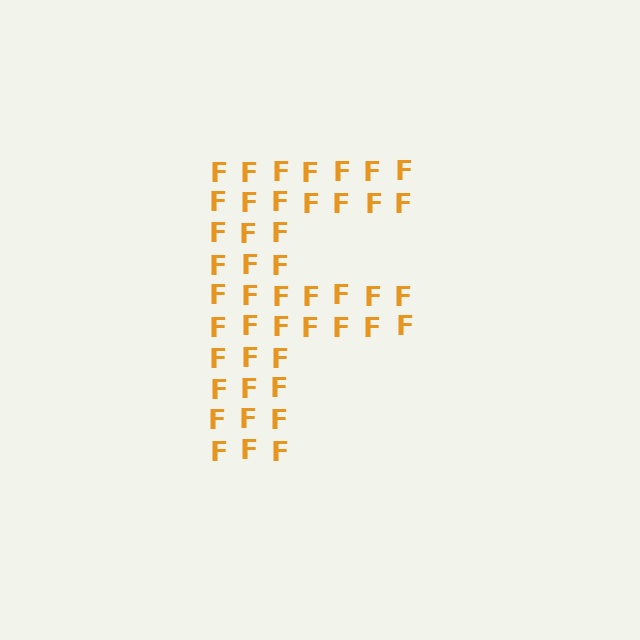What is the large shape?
The large shape is the letter F.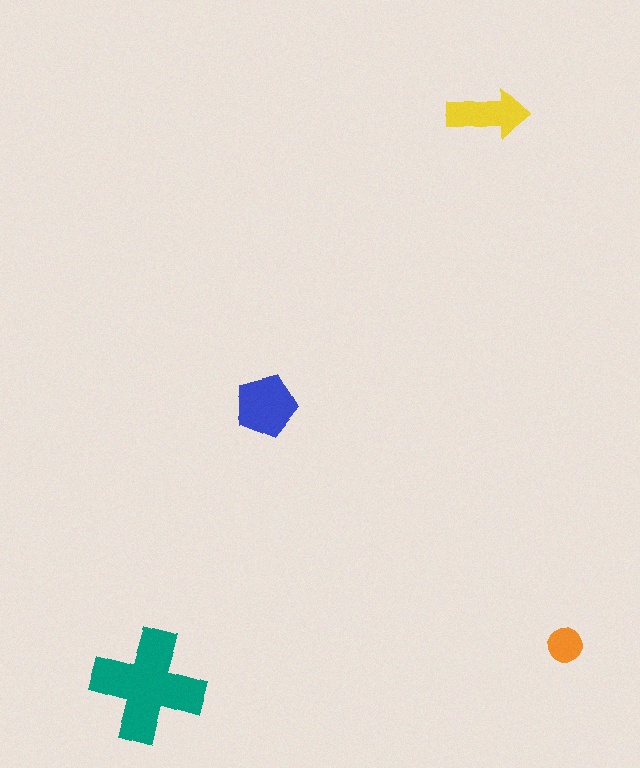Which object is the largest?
The teal cross.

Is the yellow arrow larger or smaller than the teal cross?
Smaller.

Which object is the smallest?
The orange circle.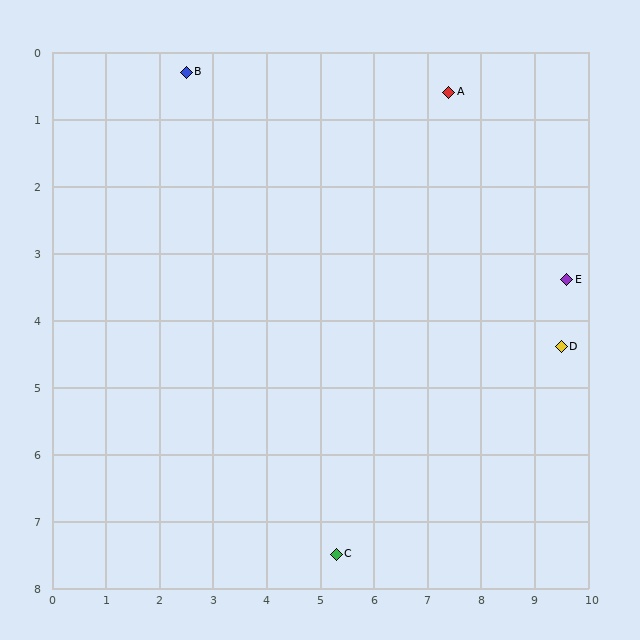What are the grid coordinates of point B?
Point B is at approximately (2.5, 0.3).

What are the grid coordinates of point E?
Point E is at approximately (9.6, 3.4).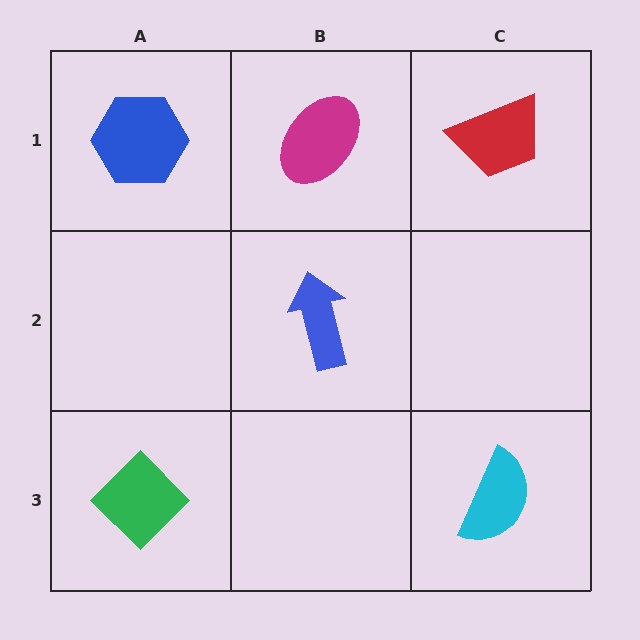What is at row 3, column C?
A cyan semicircle.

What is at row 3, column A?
A green diamond.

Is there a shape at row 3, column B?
No, that cell is empty.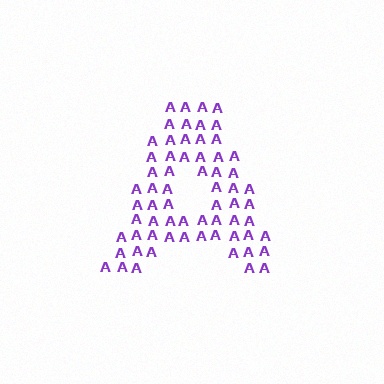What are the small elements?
The small elements are letter A's.